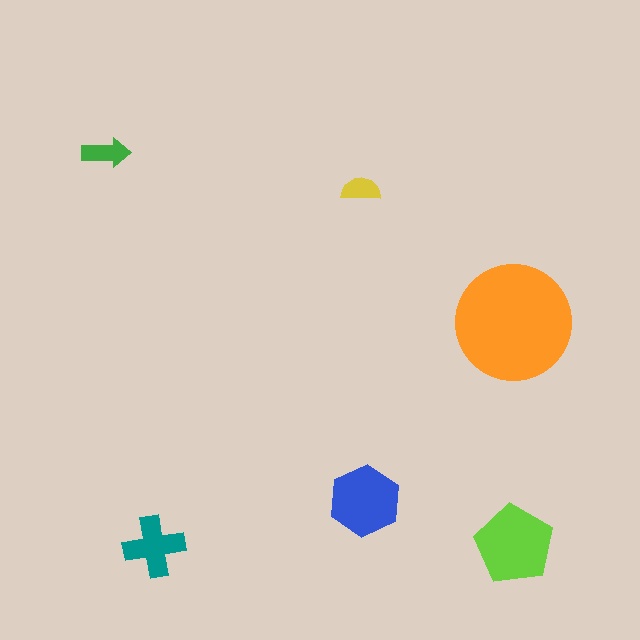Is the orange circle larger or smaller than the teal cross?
Larger.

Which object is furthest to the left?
The green arrow is leftmost.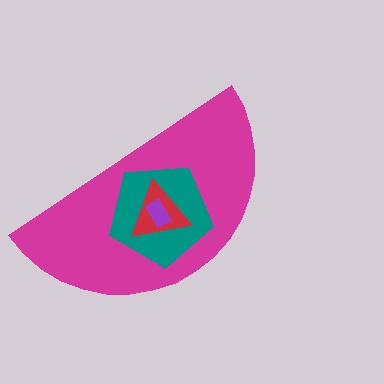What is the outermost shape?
The magenta semicircle.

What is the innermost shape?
The purple rectangle.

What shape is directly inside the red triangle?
The purple rectangle.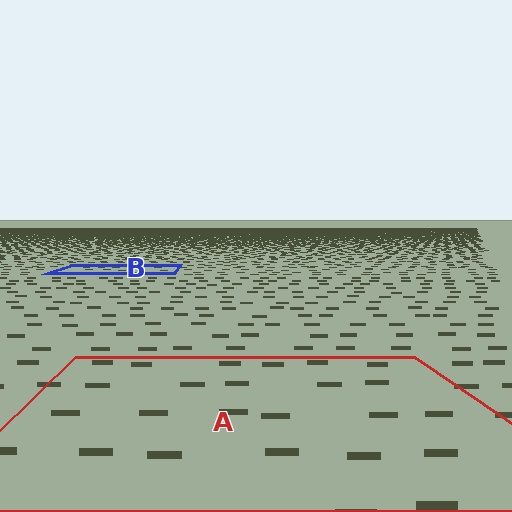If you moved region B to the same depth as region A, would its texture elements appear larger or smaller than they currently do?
They would appear larger. At a closer depth, the same texture elements are projected at a bigger on-screen size.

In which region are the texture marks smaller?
The texture marks are smaller in region B, because it is farther away.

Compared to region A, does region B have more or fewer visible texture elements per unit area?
Region B has more texture elements per unit area — they are packed more densely because it is farther away.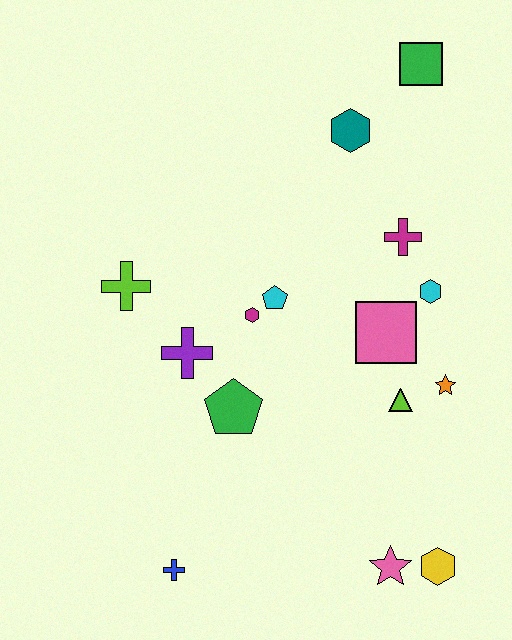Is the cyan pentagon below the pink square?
No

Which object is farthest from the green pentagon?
The green square is farthest from the green pentagon.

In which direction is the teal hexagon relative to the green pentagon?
The teal hexagon is above the green pentagon.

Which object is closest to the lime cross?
The purple cross is closest to the lime cross.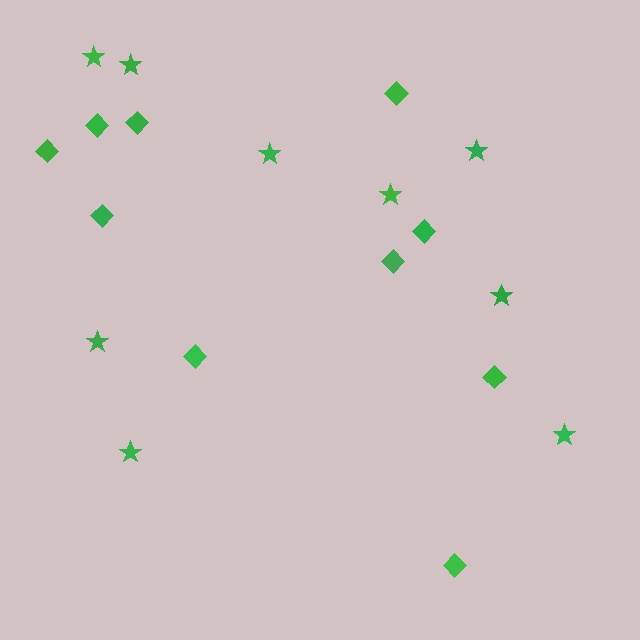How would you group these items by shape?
There are 2 groups: one group of stars (9) and one group of diamonds (10).